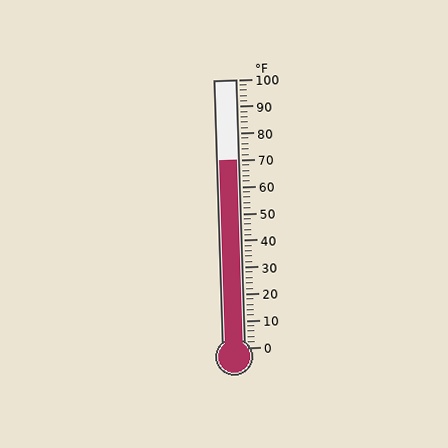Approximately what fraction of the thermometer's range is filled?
The thermometer is filled to approximately 70% of its range.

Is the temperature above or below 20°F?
The temperature is above 20°F.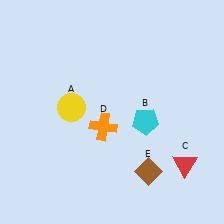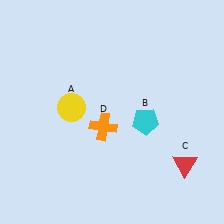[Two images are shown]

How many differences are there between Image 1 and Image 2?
There is 1 difference between the two images.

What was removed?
The brown diamond (E) was removed in Image 2.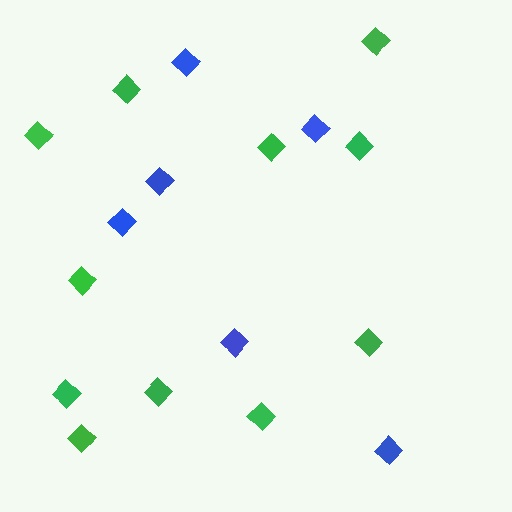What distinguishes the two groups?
There are 2 groups: one group of blue diamonds (6) and one group of green diamonds (11).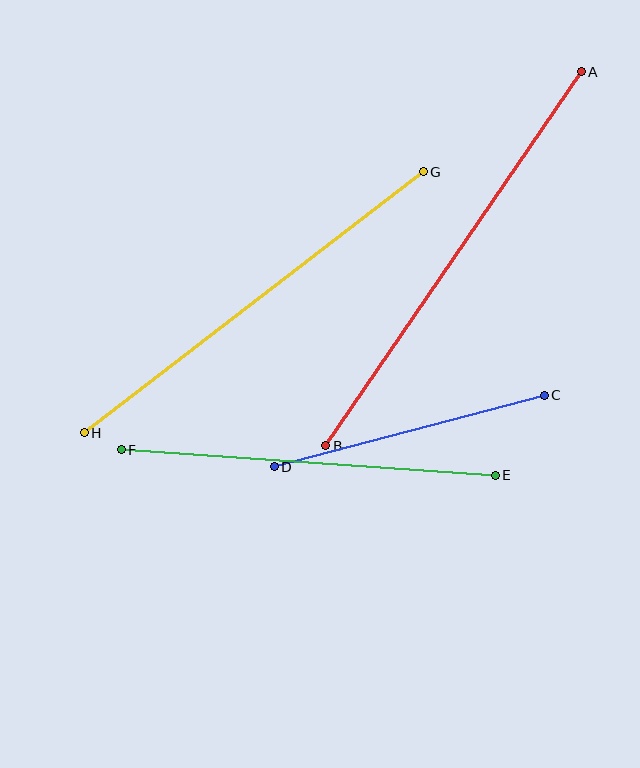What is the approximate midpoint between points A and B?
The midpoint is at approximately (454, 259) pixels.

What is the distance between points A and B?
The distance is approximately 453 pixels.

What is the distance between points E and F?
The distance is approximately 375 pixels.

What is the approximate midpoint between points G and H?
The midpoint is at approximately (254, 302) pixels.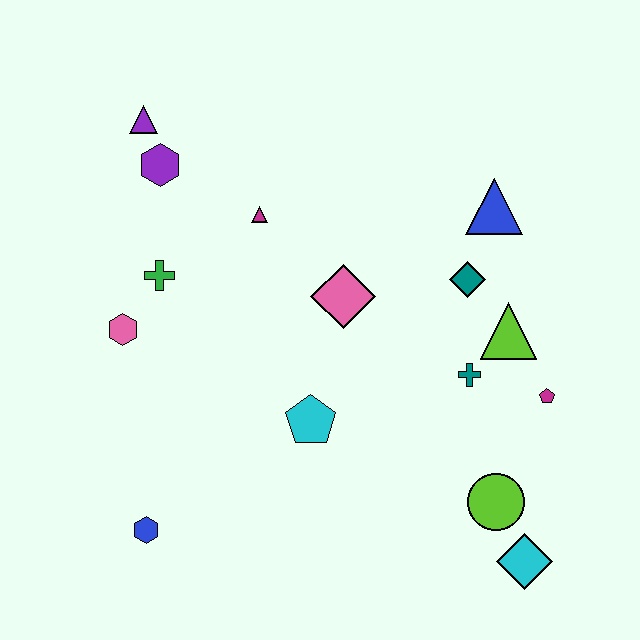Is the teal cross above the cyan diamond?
Yes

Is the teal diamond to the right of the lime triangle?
No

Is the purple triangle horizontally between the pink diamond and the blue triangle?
No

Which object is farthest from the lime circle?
The purple triangle is farthest from the lime circle.